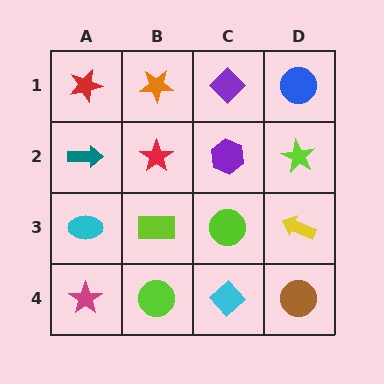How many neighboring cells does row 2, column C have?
4.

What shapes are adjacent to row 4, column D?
A yellow arrow (row 3, column D), a cyan diamond (row 4, column C).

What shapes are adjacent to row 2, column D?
A blue circle (row 1, column D), a yellow arrow (row 3, column D), a purple hexagon (row 2, column C).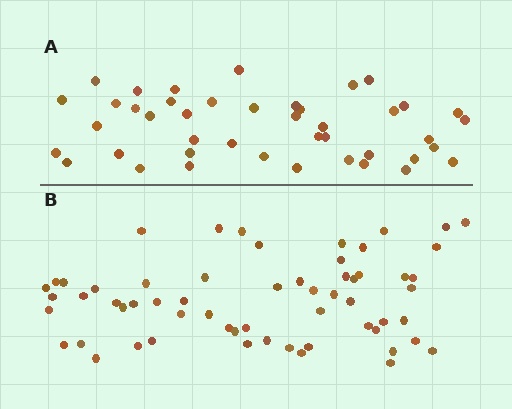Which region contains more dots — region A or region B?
Region B (the bottom region) has more dots.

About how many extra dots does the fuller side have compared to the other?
Region B has approximately 15 more dots than region A.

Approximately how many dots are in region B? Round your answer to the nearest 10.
About 60 dots.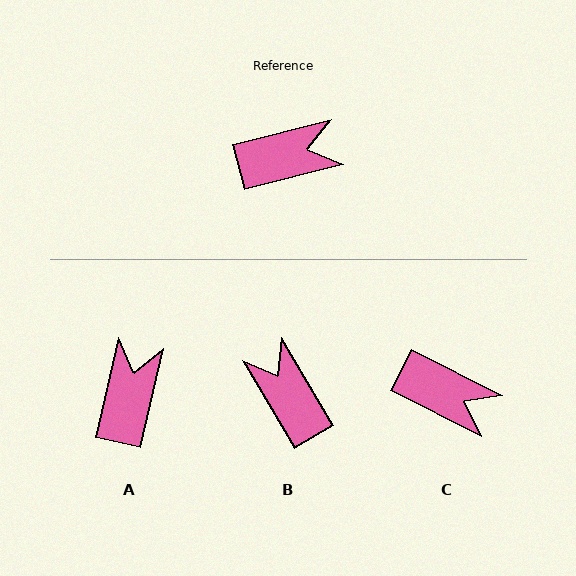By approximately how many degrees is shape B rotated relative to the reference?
Approximately 106 degrees counter-clockwise.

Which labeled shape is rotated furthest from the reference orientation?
B, about 106 degrees away.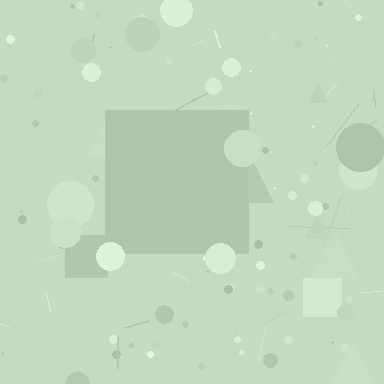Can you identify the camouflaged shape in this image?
The camouflaged shape is a square.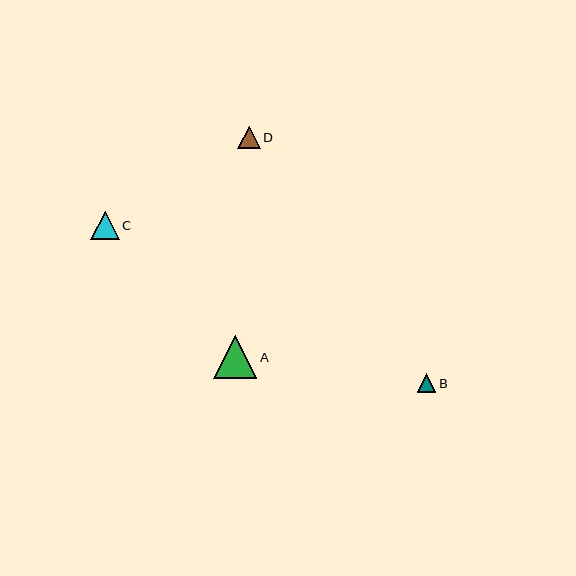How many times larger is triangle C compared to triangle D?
Triangle C is approximately 1.3 times the size of triangle D.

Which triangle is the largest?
Triangle A is the largest with a size of approximately 44 pixels.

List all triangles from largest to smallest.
From largest to smallest: A, C, D, B.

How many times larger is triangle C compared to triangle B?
Triangle C is approximately 1.5 times the size of triangle B.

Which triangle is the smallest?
Triangle B is the smallest with a size of approximately 19 pixels.